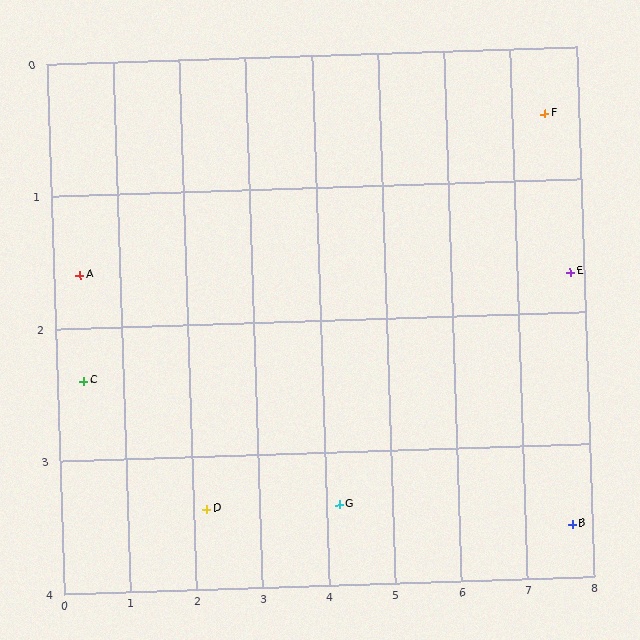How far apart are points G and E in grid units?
Points G and E are about 4.0 grid units apart.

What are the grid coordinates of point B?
Point B is at approximately (7.7, 3.6).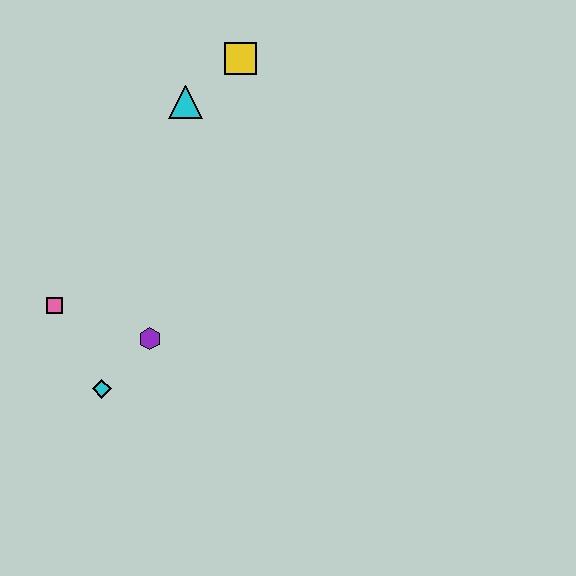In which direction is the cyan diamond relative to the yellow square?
The cyan diamond is below the yellow square.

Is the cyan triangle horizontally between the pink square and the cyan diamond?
No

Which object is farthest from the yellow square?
The cyan diamond is farthest from the yellow square.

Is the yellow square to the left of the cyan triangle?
No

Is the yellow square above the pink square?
Yes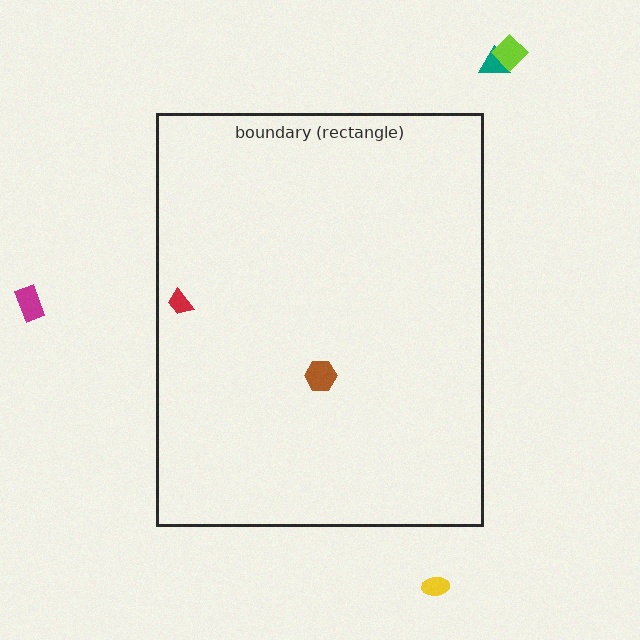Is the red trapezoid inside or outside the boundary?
Inside.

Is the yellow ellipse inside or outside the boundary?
Outside.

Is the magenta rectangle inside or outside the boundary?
Outside.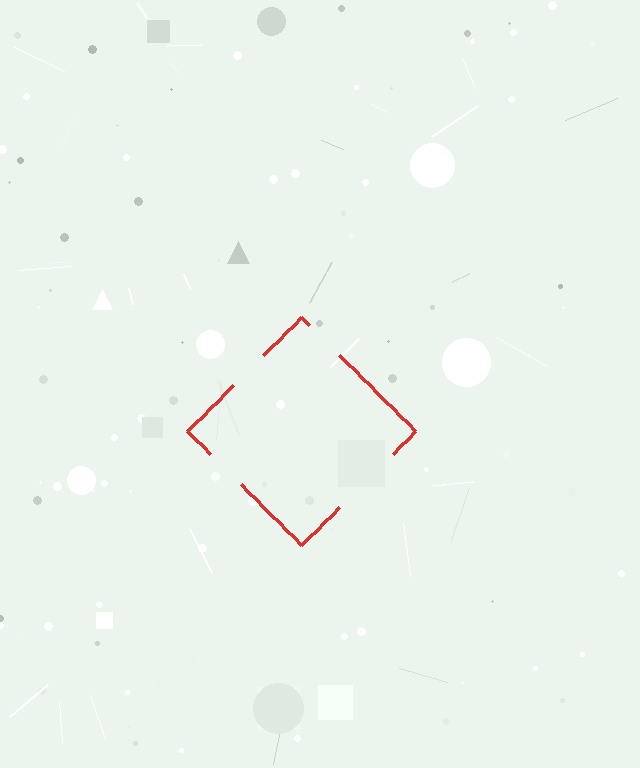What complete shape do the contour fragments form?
The contour fragments form a diamond.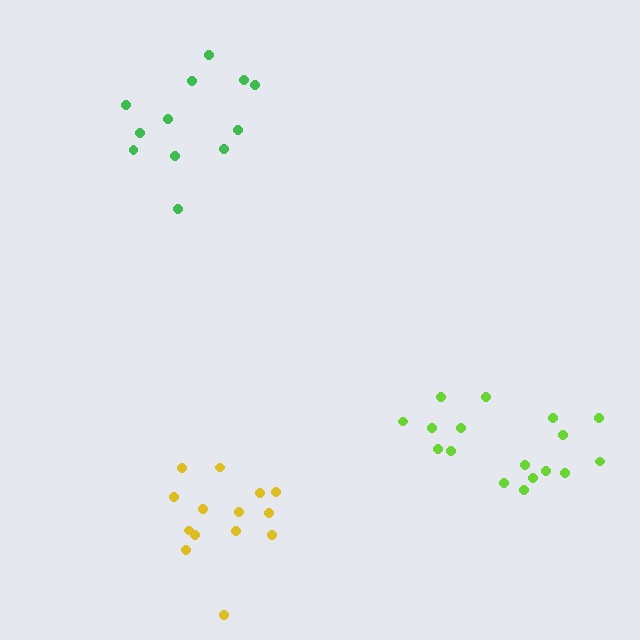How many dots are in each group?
Group 1: 14 dots, Group 2: 12 dots, Group 3: 17 dots (43 total).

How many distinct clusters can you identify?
There are 3 distinct clusters.